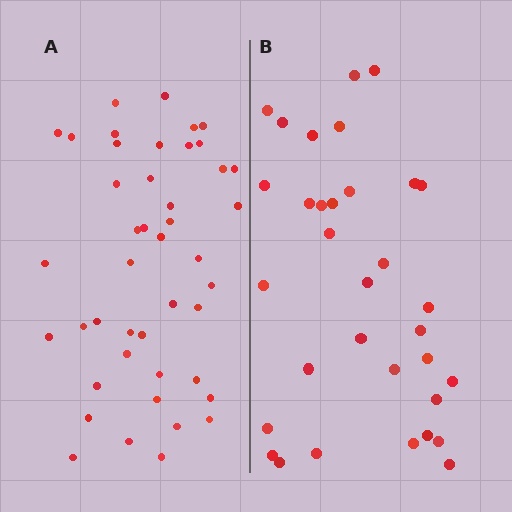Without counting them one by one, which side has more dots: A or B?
Region A (the left region) has more dots.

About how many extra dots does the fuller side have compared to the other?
Region A has roughly 12 or so more dots than region B.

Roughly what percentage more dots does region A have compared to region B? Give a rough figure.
About 35% more.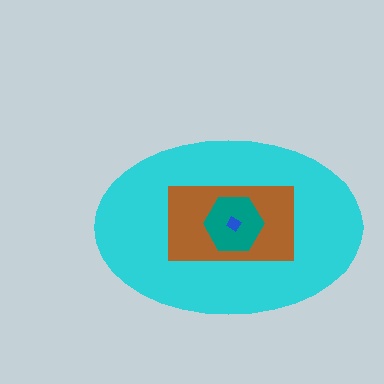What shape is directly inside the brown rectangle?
The teal hexagon.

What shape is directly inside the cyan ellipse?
The brown rectangle.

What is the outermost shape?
The cyan ellipse.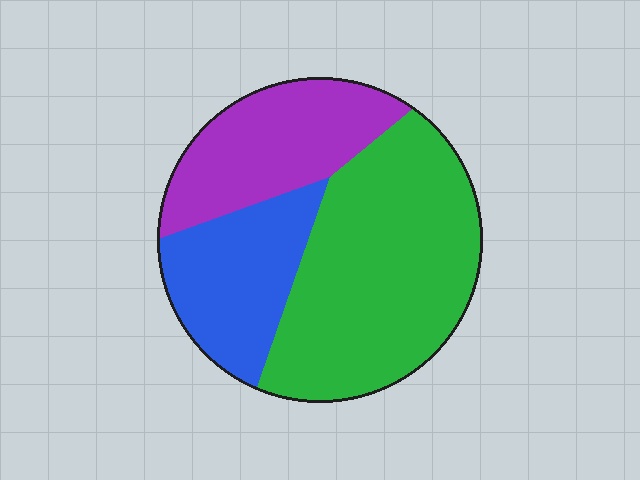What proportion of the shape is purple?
Purple takes up about one quarter (1/4) of the shape.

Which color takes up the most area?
Green, at roughly 50%.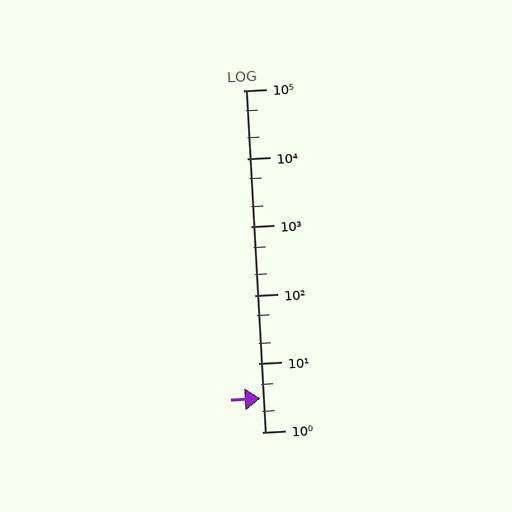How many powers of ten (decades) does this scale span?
The scale spans 5 decades, from 1 to 100000.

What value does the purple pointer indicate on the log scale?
The pointer indicates approximately 3.1.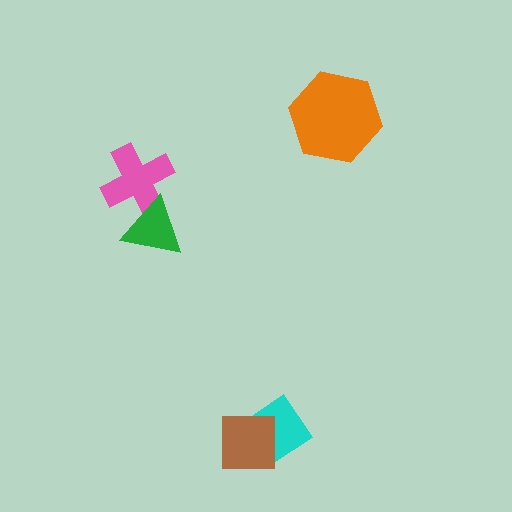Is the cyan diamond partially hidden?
Yes, it is partially covered by another shape.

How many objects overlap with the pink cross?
1 object overlaps with the pink cross.